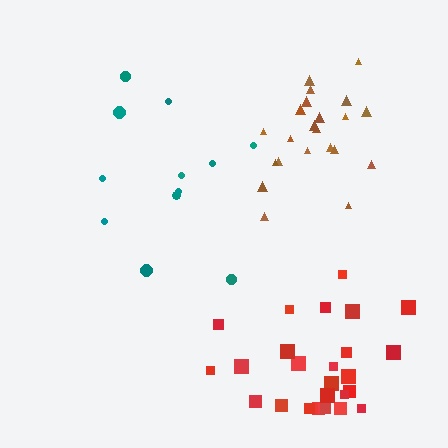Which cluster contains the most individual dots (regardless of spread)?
Red (26).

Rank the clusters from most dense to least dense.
brown, red, teal.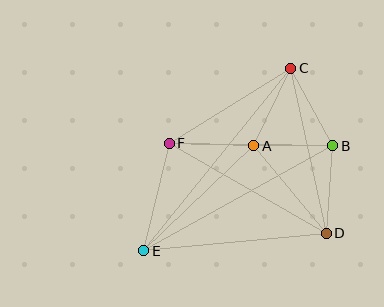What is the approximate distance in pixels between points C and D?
The distance between C and D is approximately 168 pixels.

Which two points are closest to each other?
Points A and B are closest to each other.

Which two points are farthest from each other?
Points C and E are farthest from each other.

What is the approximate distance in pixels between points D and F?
The distance between D and F is approximately 181 pixels.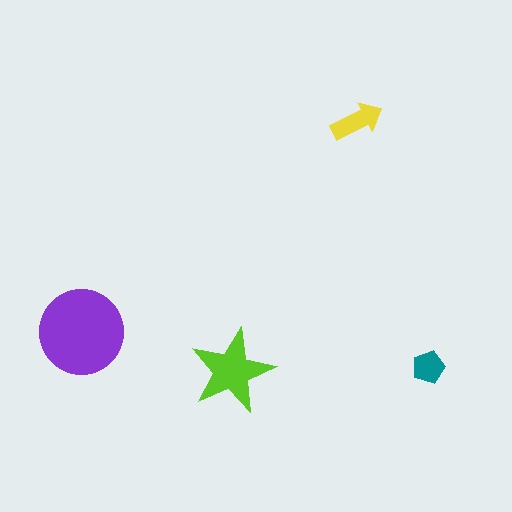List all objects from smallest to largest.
The teal pentagon, the yellow arrow, the lime star, the purple circle.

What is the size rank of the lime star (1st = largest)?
2nd.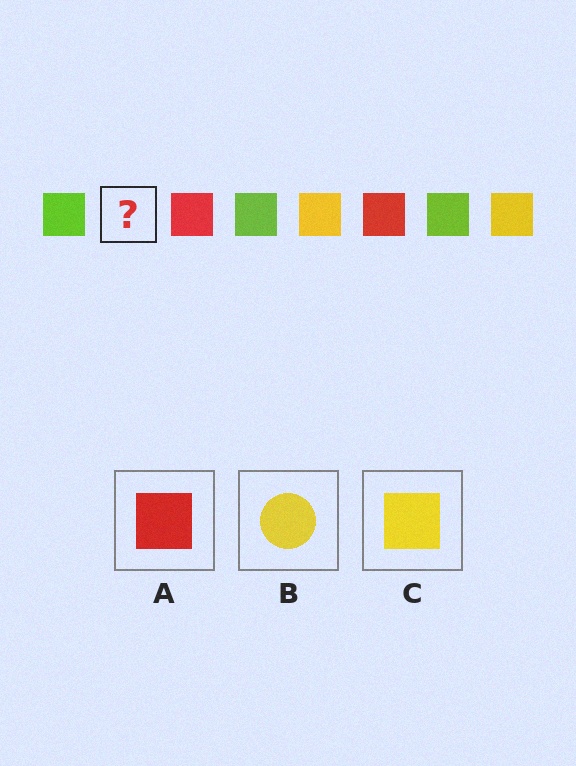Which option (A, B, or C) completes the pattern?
C.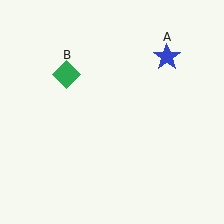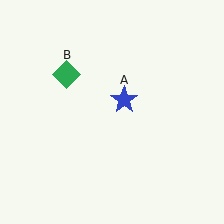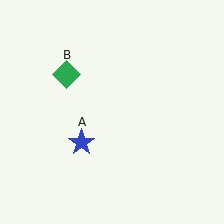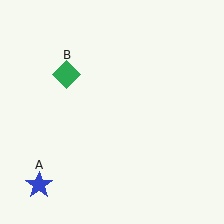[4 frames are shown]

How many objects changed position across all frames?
1 object changed position: blue star (object A).